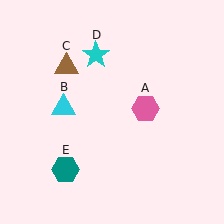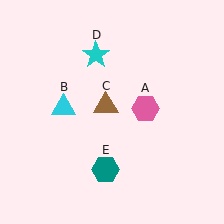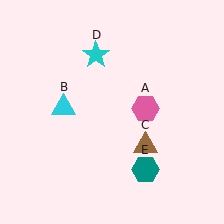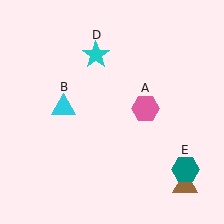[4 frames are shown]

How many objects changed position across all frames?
2 objects changed position: brown triangle (object C), teal hexagon (object E).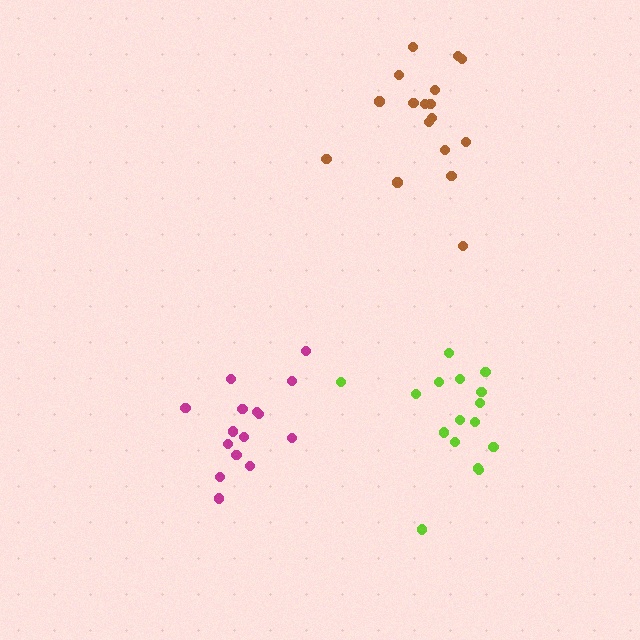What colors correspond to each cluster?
The clusters are colored: brown, magenta, lime.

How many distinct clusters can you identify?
There are 3 distinct clusters.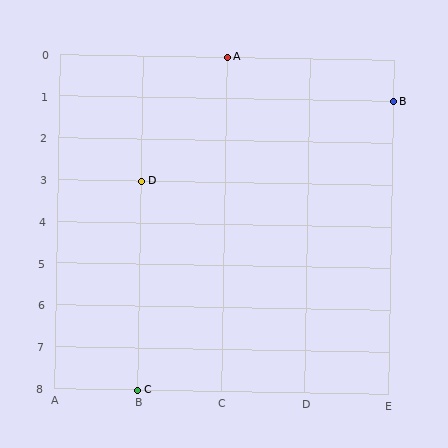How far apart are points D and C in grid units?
Points D and C are 5 rows apart.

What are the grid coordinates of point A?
Point A is at grid coordinates (C, 0).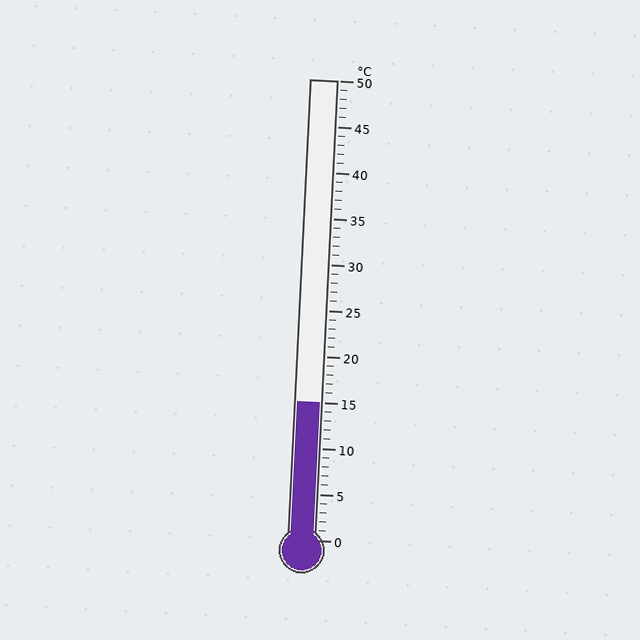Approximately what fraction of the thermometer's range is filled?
The thermometer is filled to approximately 30% of its range.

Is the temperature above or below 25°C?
The temperature is below 25°C.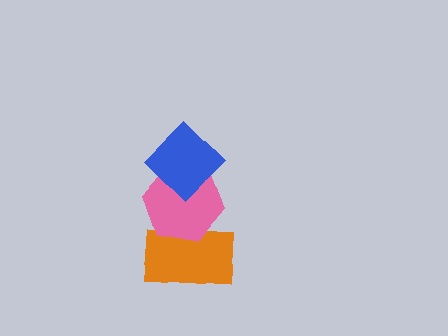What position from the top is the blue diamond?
The blue diamond is 1st from the top.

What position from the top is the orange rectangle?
The orange rectangle is 3rd from the top.